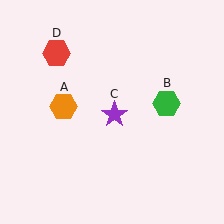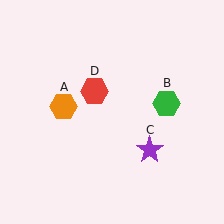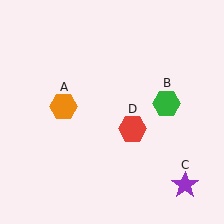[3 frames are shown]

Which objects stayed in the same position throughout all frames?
Orange hexagon (object A) and green hexagon (object B) remained stationary.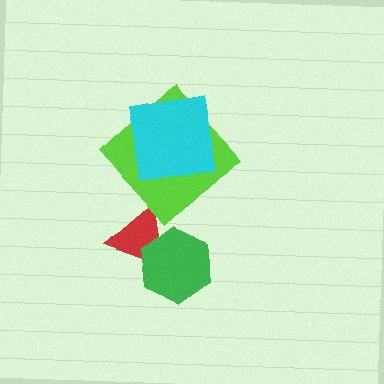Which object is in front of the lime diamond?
The cyan square is in front of the lime diamond.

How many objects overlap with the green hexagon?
1 object overlaps with the green hexagon.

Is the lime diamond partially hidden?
Yes, it is partially covered by another shape.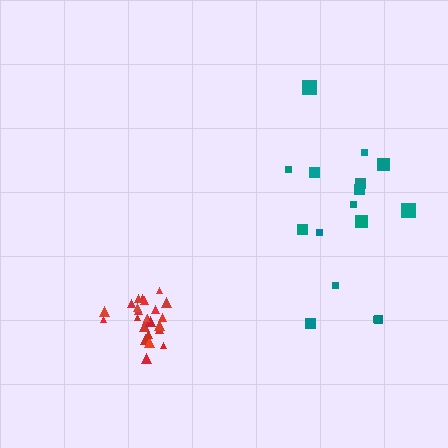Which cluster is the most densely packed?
Red.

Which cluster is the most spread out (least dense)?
Teal.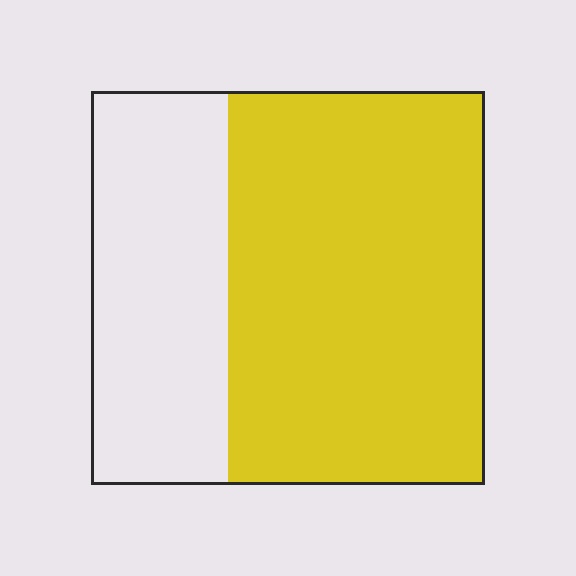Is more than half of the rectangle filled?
Yes.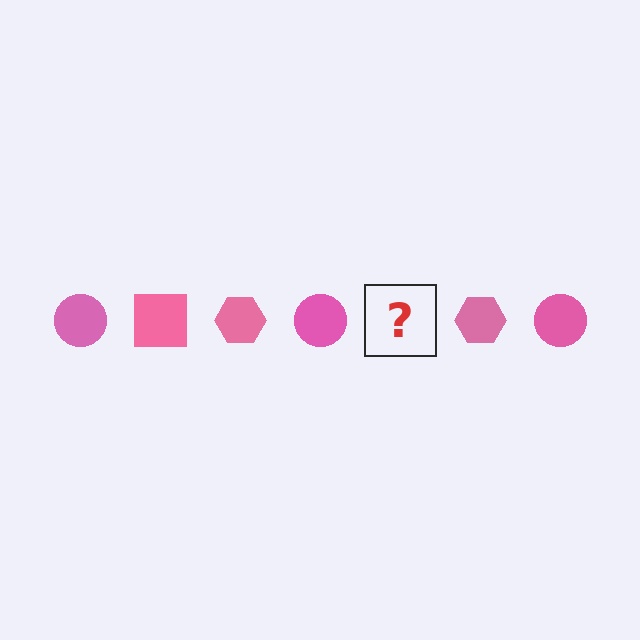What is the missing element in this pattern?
The missing element is a pink square.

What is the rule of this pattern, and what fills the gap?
The rule is that the pattern cycles through circle, square, hexagon shapes in pink. The gap should be filled with a pink square.